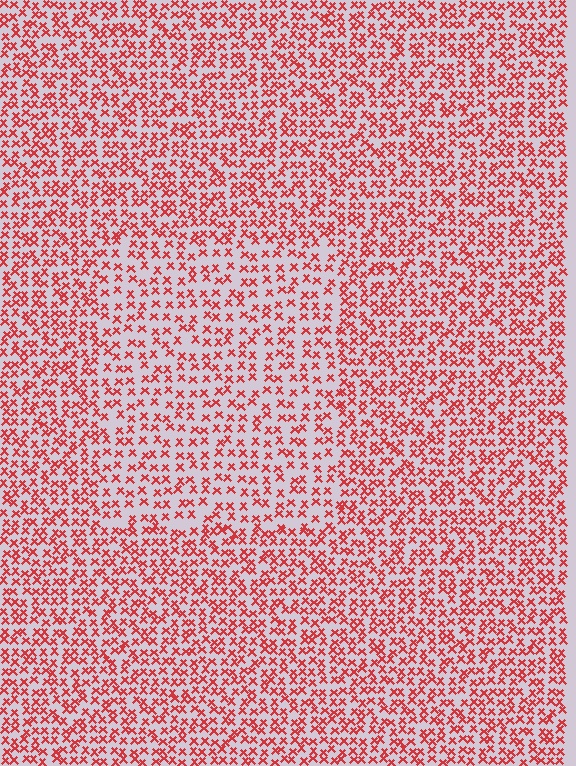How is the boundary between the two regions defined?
The boundary is defined by a change in element density (approximately 1.6x ratio). All elements are the same color, size, and shape.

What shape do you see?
I see a rectangle.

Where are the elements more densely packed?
The elements are more densely packed outside the rectangle boundary.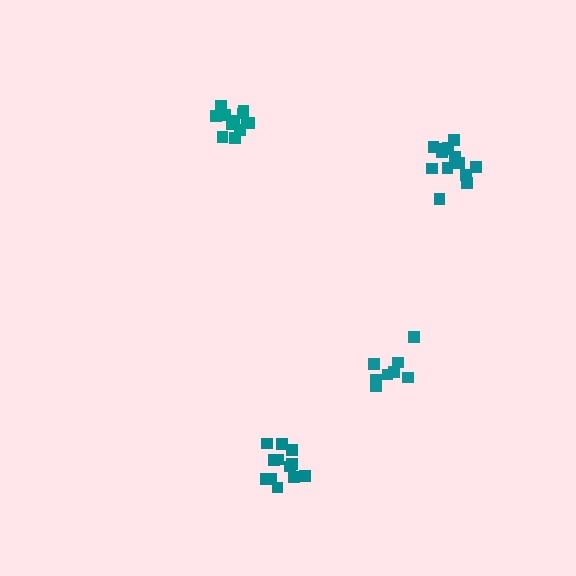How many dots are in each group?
Group 1: 13 dots, Group 2: 8 dots, Group 3: 13 dots, Group 4: 12 dots (46 total).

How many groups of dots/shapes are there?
There are 4 groups.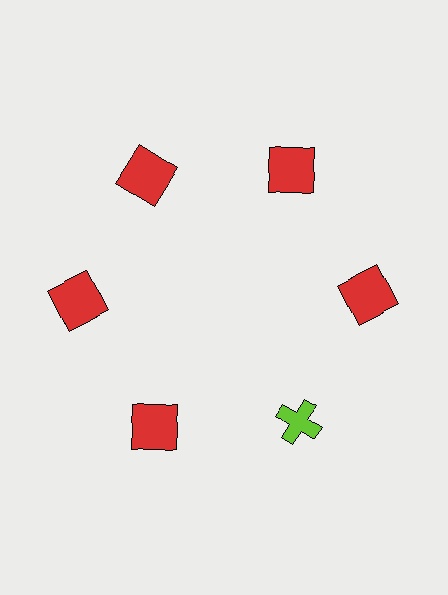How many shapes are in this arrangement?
There are 6 shapes arranged in a ring pattern.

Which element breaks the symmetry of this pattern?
The lime cross at roughly the 5 o'clock position breaks the symmetry. All other shapes are red squares.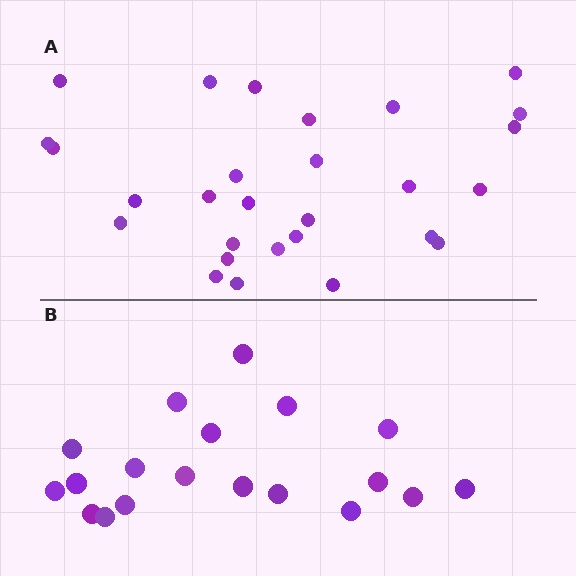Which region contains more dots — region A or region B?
Region A (the top region) has more dots.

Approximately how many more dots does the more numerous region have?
Region A has roughly 8 or so more dots than region B.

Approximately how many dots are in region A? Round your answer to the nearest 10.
About 30 dots. (The exact count is 28, which rounds to 30.)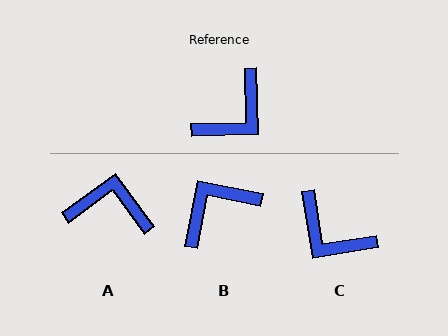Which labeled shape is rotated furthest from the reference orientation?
B, about 168 degrees away.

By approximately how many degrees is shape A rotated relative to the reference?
Approximately 125 degrees counter-clockwise.